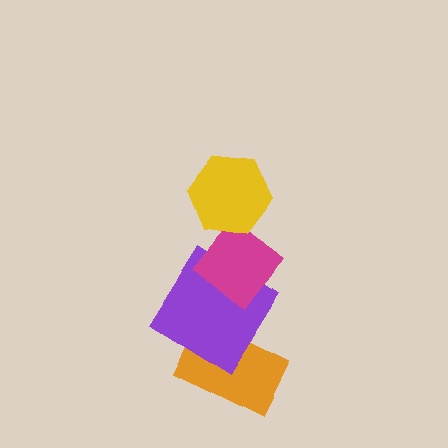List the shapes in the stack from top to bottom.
From top to bottom: the yellow hexagon, the magenta diamond, the purple diamond, the orange rectangle.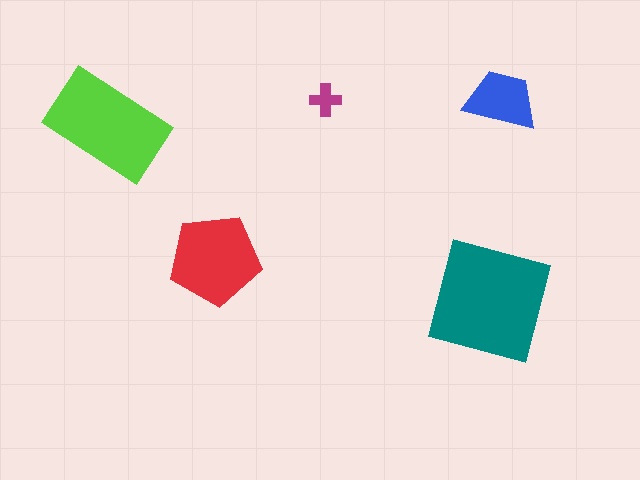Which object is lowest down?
The teal square is bottommost.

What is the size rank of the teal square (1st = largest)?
1st.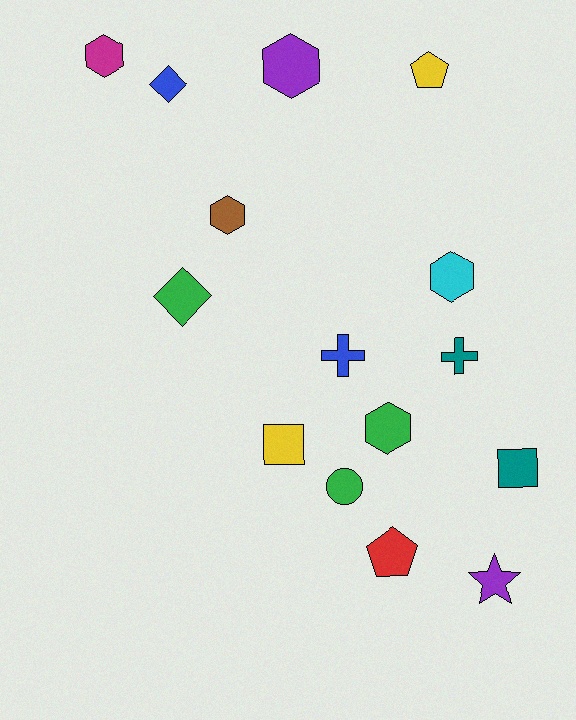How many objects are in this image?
There are 15 objects.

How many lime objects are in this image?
There are no lime objects.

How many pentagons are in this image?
There are 2 pentagons.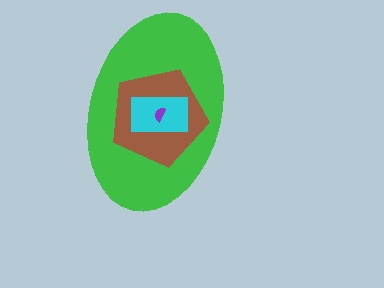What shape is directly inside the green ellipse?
The brown pentagon.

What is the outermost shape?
The green ellipse.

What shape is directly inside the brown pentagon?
The cyan rectangle.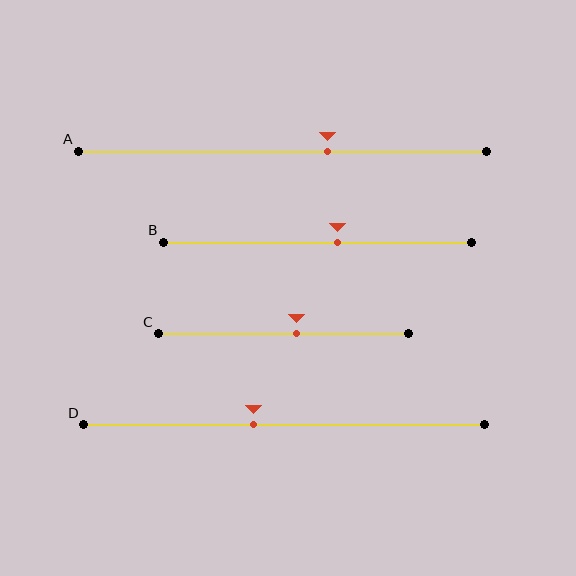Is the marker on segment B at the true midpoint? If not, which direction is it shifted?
No, the marker on segment B is shifted to the right by about 6% of the segment length.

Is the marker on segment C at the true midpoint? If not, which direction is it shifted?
No, the marker on segment C is shifted to the right by about 5% of the segment length.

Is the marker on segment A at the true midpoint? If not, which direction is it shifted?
No, the marker on segment A is shifted to the right by about 11% of the segment length.